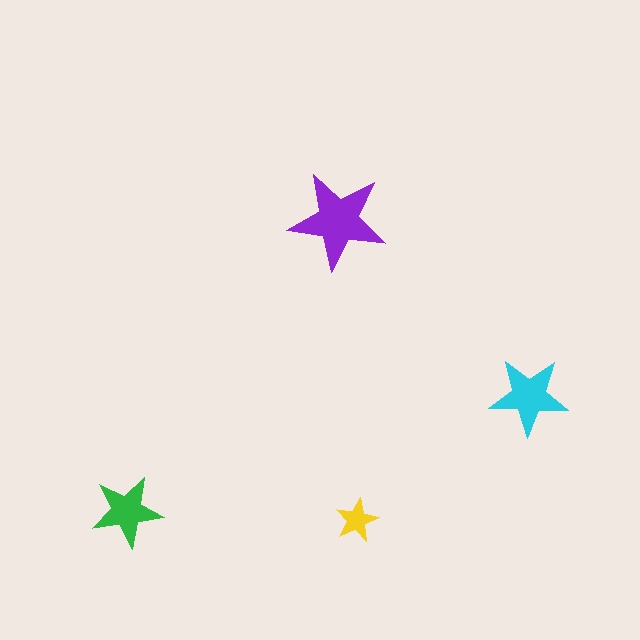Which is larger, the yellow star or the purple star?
The purple one.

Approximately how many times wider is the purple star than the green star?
About 1.5 times wider.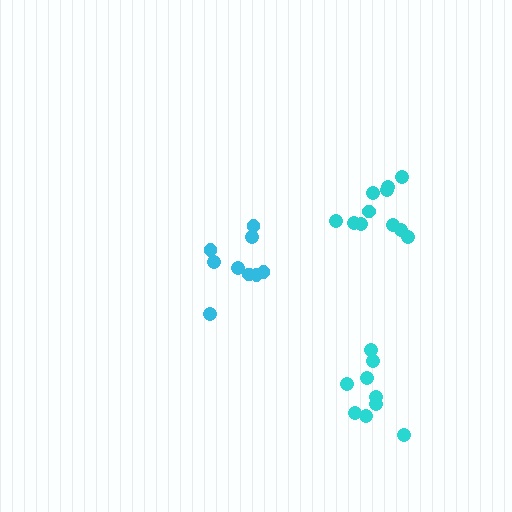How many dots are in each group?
Group 1: 11 dots, Group 2: 9 dots, Group 3: 9 dots (29 total).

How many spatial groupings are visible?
There are 3 spatial groupings.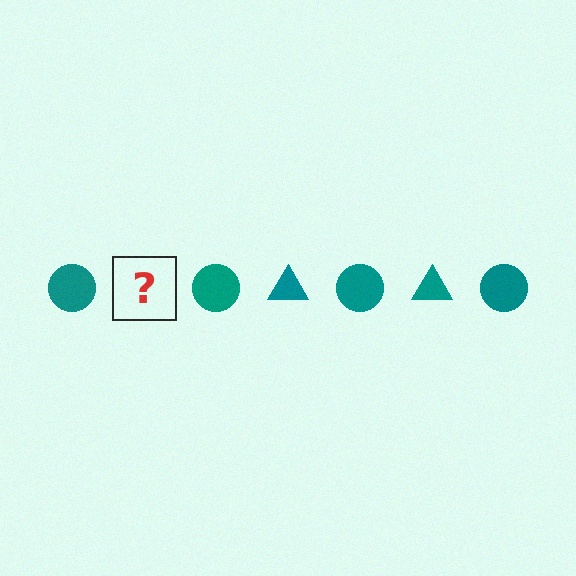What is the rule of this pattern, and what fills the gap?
The rule is that the pattern cycles through circle, triangle shapes in teal. The gap should be filled with a teal triangle.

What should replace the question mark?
The question mark should be replaced with a teal triangle.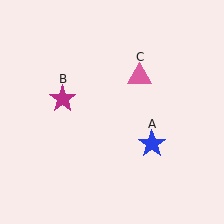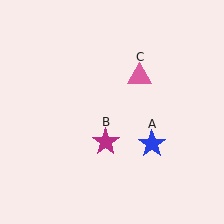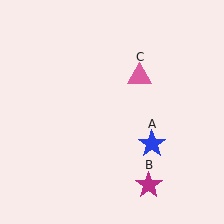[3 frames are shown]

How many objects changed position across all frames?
1 object changed position: magenta star (object B).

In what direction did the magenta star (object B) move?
The magenta star (object B) moved down and to the right.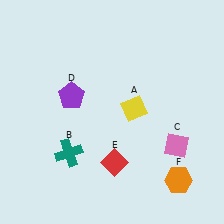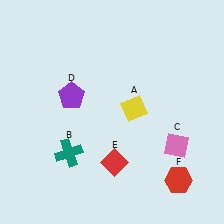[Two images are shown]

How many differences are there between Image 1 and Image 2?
There is 1 difference between the two images.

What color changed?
The hexagon (F) changed from orange in Image 1 to red in Image 2.